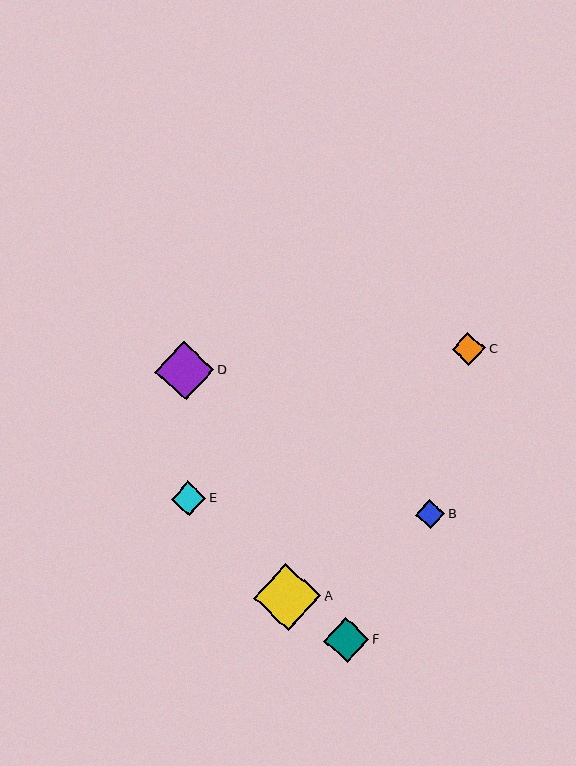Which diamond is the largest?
Diamond A is the largest with a size of approximately 68 pixels.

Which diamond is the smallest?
Diamond B is the smallest with a size of approximately 29 pixels.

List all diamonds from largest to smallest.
From largest to smallest: A, D, F, E, C, B.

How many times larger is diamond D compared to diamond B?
Diamond D is approximately 2.1 times the size of diamond B.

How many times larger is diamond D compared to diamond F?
Diamond D is approximately 1.3 times the size of diamond F.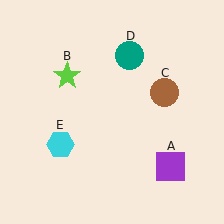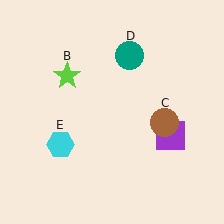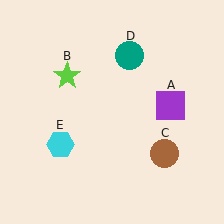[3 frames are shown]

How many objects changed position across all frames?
2 objects changed position: purple square (object A), brown circle (object C).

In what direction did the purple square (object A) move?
The purple square (object A) moved up.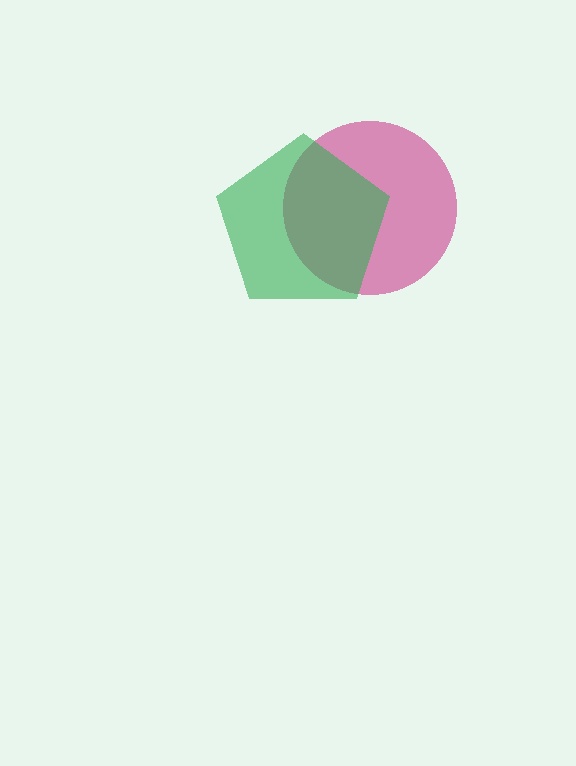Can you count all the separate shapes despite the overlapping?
Yes, there are 2 separate shapes.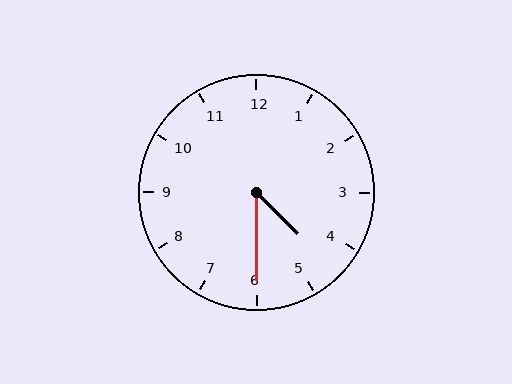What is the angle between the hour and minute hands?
Approximately 45 degrees.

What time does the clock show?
4:30.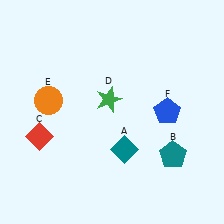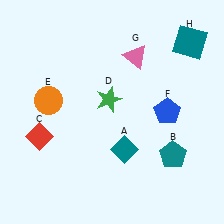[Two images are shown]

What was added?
A pink triangle (G), a teal square (H) were added in Image 2.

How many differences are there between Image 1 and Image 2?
There are 2 differences between the two images.